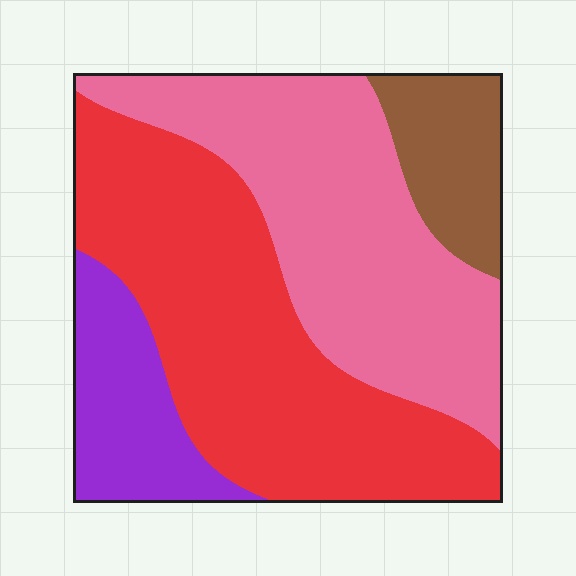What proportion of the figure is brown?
Brown takes up about one tenth (1/10) of the figure.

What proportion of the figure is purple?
Purple takes up about one eighth (1/8) of the figure.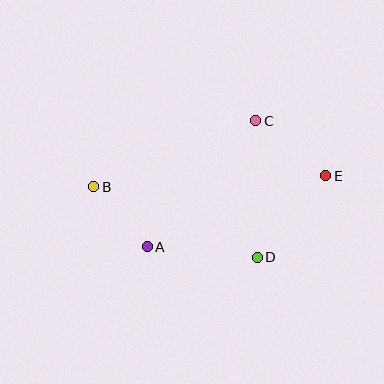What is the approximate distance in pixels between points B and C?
The distance between B and C is approximately 175 pixels.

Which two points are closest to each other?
Points A and B are closest to each other.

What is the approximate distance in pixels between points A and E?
The distance between A and E is approximately 192 pixels.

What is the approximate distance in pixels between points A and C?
The distance between A and C is approximately 166 pixels.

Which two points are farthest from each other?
Points B and E are farthest from each other.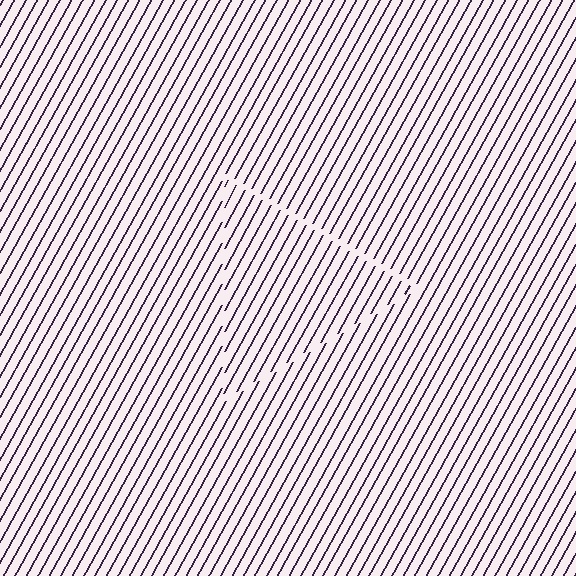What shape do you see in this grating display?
An illusory triangle. The interior of the shape contains the same grating, shifted by half a period — the contour is defined by the phase discontinuity where line-ends from the inner and outer gratings abut.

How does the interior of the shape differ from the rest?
The interior of the shape contains the same grating, shifted by half a period — the contour is defined by the phase discontinuity where line-ends from the inner and outer gratings abut.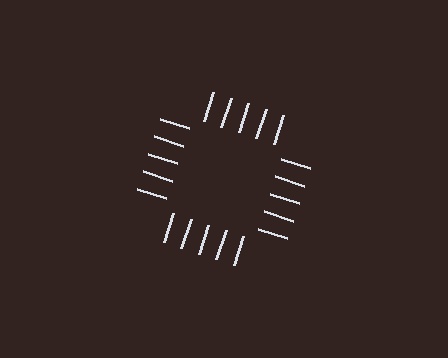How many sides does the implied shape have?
4 sides — the line-ends trace a square.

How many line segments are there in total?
20 — 5 along each of the 4 edges.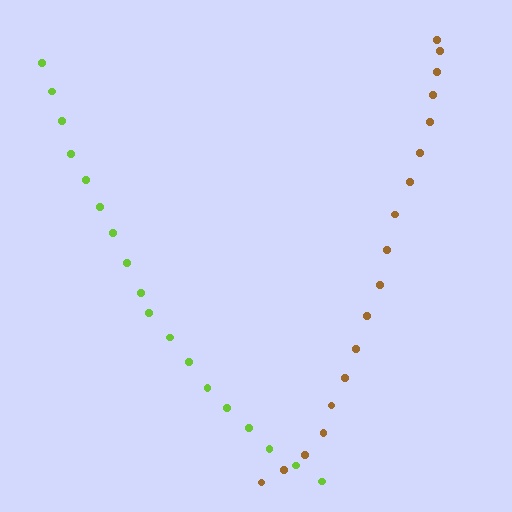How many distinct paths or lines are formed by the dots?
There are 2 distinct paths.